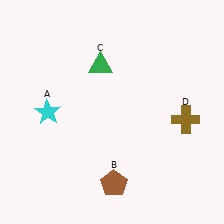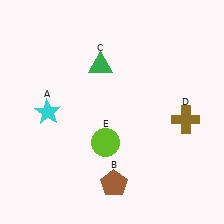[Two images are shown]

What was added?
A lime circle (E) was added in Image 2.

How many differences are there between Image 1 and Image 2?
There is 1 difference between the two images.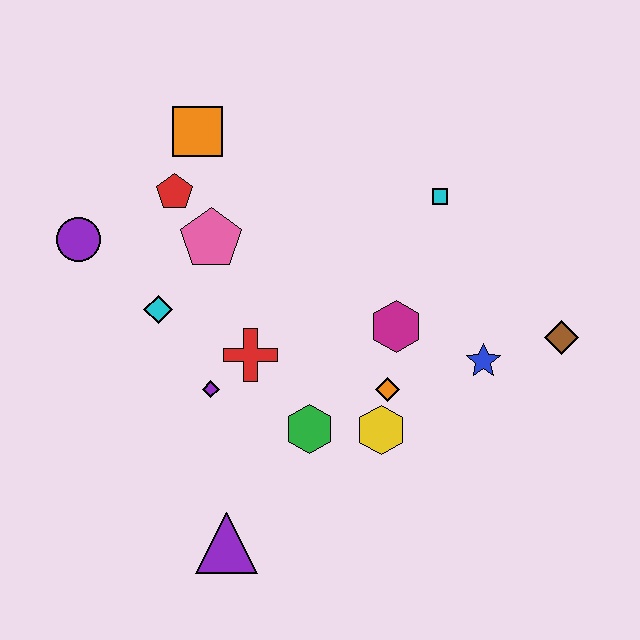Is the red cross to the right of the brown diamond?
No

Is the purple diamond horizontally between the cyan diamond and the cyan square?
Yes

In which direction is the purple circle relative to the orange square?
The purple circle is to the left of the orange square.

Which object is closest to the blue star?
The brown diamond is closest to the blue star.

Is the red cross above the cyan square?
No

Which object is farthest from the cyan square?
The purple triangle is farthest from the cyan square.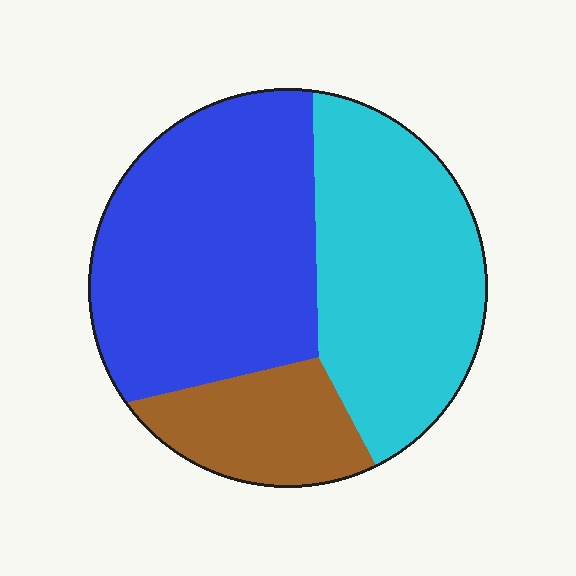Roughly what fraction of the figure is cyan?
Cyan takes up between a third and a half of the figure.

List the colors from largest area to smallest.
From largest to smallest: blue, cyan, brown.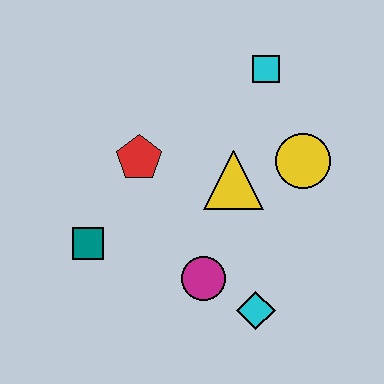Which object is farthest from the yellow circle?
The teal square is farthest from the yellow circle.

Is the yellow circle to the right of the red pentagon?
Yes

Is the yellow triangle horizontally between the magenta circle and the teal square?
No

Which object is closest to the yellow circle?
The yellow triangle is closest to the yellow circle.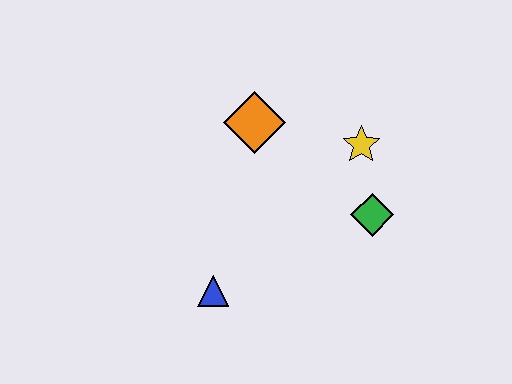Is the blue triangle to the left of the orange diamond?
Yes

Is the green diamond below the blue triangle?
No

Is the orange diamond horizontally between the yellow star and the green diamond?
No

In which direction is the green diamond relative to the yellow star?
The green diamond is below the yellow star.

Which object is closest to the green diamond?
The yellow star is closest to the green diamond.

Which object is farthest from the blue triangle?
The yellow star is farthest from the blue triangle.